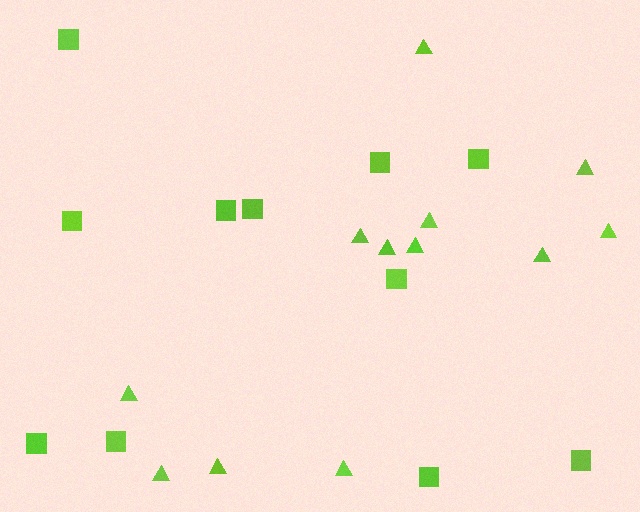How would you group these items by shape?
There are 2 groups: one group of triangles (12) and one group of squares (11).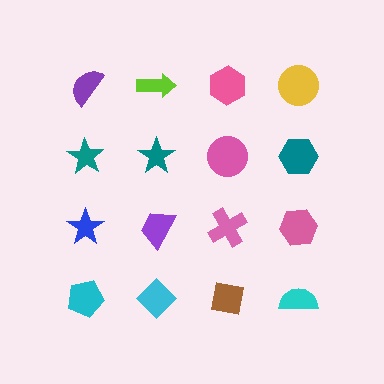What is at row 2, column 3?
A pink circle.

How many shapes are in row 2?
4 shapes.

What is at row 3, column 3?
A pink cross.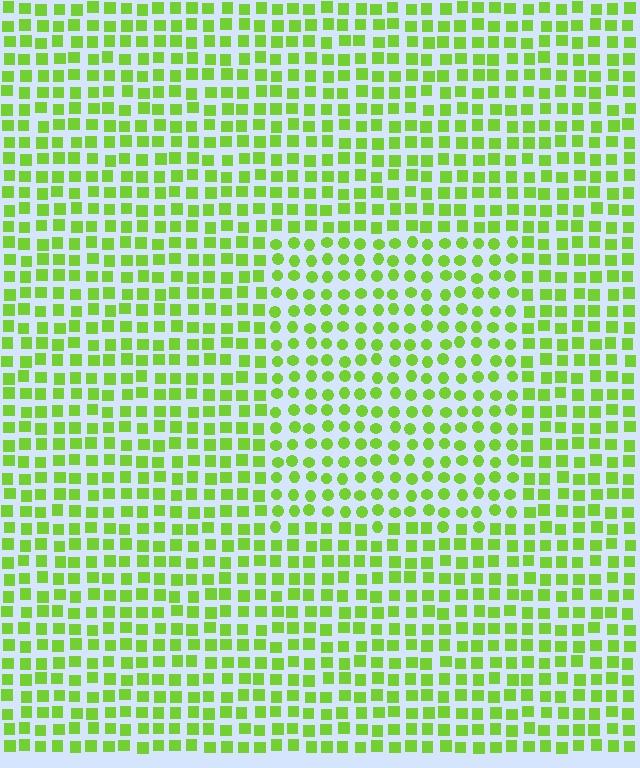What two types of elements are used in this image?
The image uses circles inside the rectangle region and squares outside it.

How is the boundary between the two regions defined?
The boundary is defined by a change in element shape: circles inside vs. squares outside. All elements share the same color and spacing.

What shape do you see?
I see a rectangle.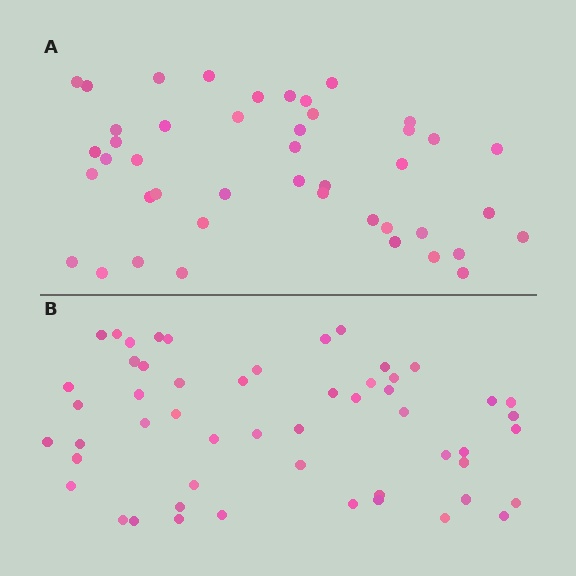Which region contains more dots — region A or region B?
Region B (the bottom region) has more dots.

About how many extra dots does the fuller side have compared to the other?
Region B has roughly 8 or so more dots than region A.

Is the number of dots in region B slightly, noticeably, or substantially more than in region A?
Region B has only slightly more — the two regions are fairly close. The ratio is roughly 1.2 to 1.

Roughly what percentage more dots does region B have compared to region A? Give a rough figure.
About 20% more.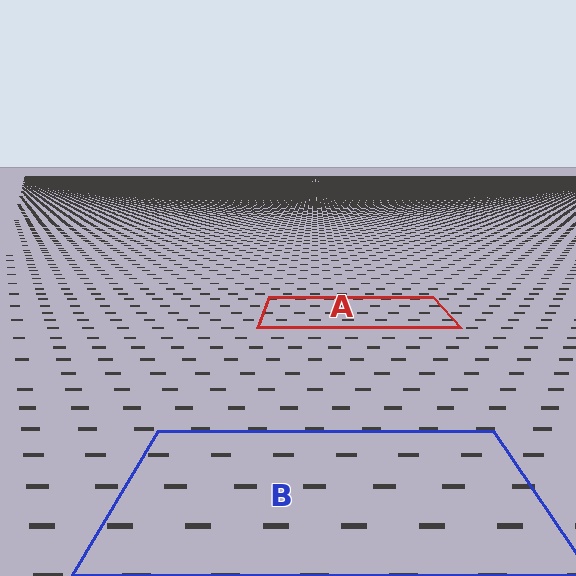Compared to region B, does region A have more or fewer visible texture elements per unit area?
Region A has more texture elements per unit area — they are packed more densely because it is farther away.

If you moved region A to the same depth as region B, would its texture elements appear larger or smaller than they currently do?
They would appear larger. At a closer depth, the same texture elements are projected at a bigger on-screen size.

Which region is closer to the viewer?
Region B is closer. The texture elements there are larger and more spread out.